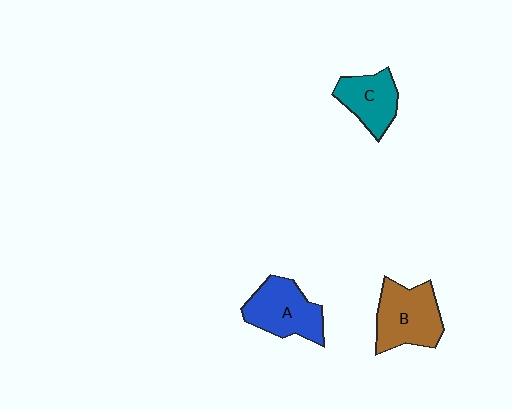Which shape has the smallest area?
Shape C (teal).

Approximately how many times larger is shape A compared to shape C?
Approximately 1.3 times.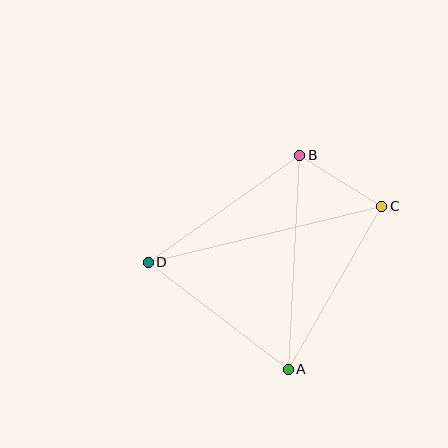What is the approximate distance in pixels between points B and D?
The distance between B and D is approximately 185 pixels.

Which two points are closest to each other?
Points B and C are closest to each other.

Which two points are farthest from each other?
Points C and D are farthest from each other.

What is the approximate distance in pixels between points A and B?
The distance between A and B is approximately 214 pixels.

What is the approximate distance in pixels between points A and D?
The distance between A and D is approximately 176 pixels.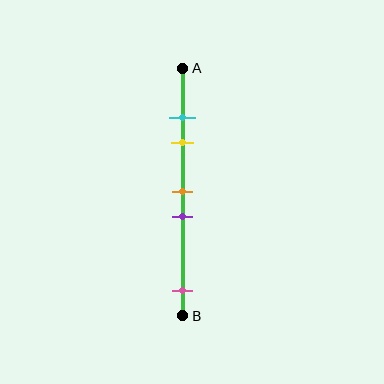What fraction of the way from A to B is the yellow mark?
The yellow mark is approximately 30% (0.3) of the way from A to B.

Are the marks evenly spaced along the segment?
No, the marks are not evenly spaced.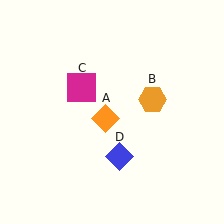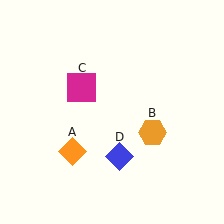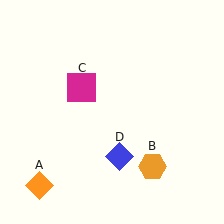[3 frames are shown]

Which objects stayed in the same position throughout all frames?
Magenta square (object C) and blue diamond (object D) remained stationary.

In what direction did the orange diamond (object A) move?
The orange diamond (object A) moved down and to the left.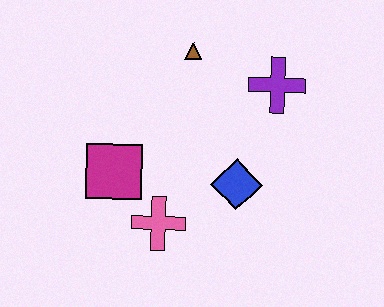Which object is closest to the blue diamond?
The pink cross is closest to the blue diamond.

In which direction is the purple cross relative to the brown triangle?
The purple cross is to the right of the brown triangle.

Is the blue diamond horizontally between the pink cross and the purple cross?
Yes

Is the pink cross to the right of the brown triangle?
No